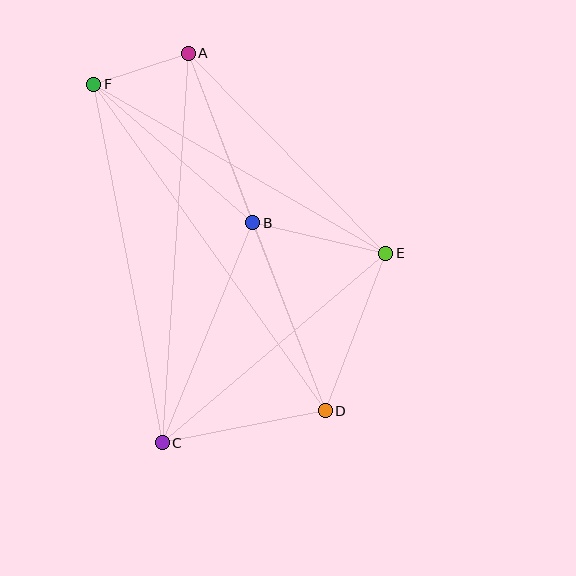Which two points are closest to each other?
Points A and F are closest to each other.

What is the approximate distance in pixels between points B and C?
The distance between B and C is approximately 238 pixels.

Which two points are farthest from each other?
Points D and F are farthest from each other.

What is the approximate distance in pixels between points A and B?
The distance between A and B is approximately 182 pixels.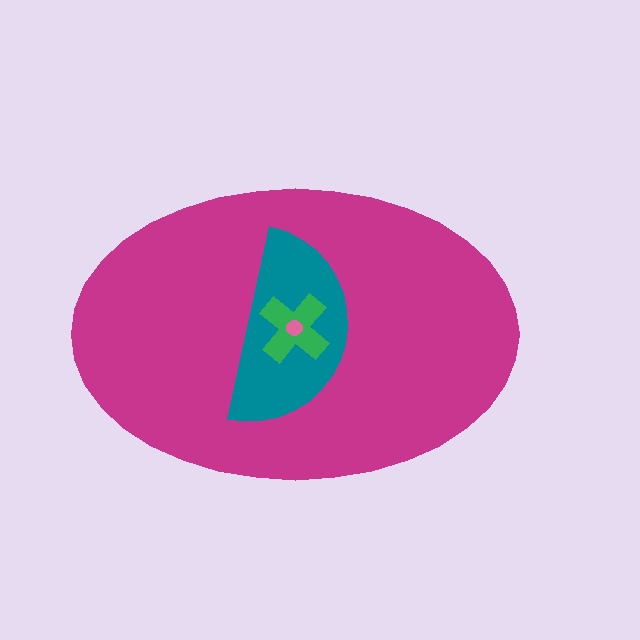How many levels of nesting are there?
4.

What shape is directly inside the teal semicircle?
The green cross.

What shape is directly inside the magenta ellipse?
The teal semicircle.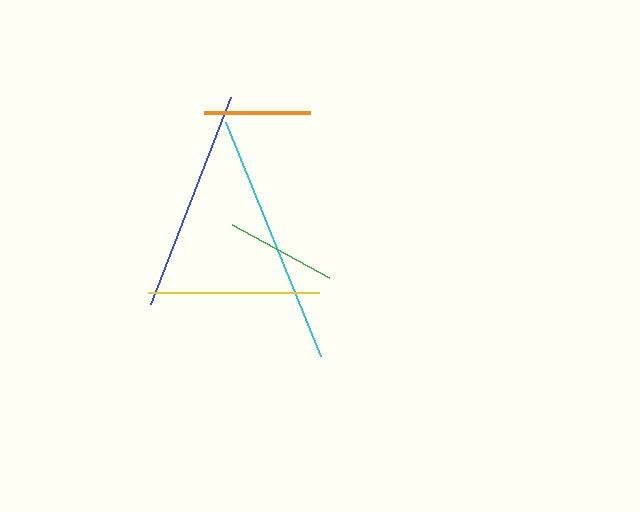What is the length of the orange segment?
The orange segment is approximately 106 pixels long.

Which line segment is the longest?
The cyan line is the longest at approximately 253 pixels.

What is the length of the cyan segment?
The cyan segment is approximately 253 pixels long.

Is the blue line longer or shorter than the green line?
The blue line is longer than the green line.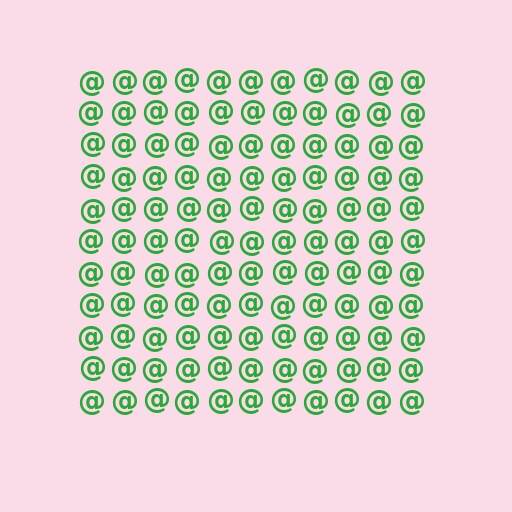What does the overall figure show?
The overall figure shows a square.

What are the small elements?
The small elements are at signs.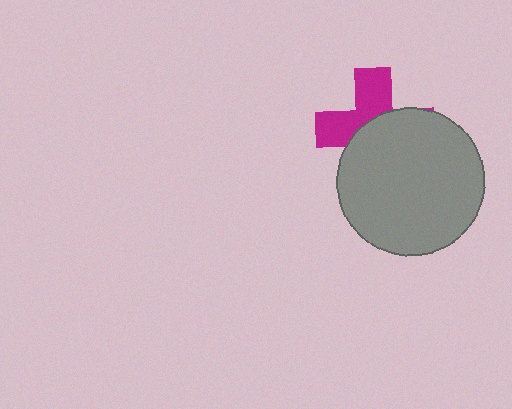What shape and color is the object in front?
The object in front is a gray circle.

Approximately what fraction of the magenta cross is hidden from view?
Roughly 55% of the magenta cross is hidden behind the gray circle.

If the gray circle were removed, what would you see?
You would see the complete magenta cross.